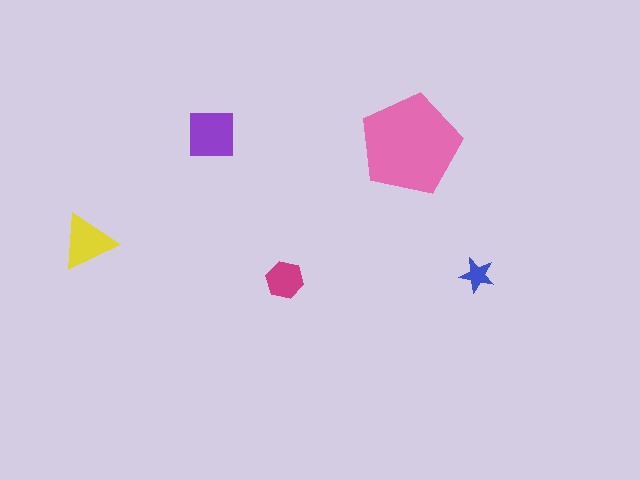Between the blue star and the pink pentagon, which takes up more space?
The pink pentagon.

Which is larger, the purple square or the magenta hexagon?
The purple square.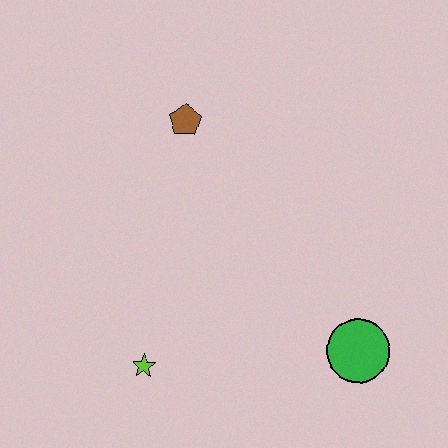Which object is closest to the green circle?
The lime star is closest to the green circle.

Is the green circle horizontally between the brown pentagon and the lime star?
No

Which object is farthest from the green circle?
The brown pentagon is farthest from the green circle.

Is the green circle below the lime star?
No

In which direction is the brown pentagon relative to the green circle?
The brown pentagon is above the green circle.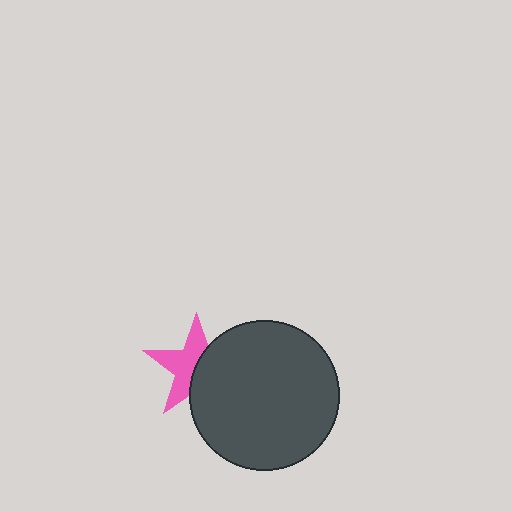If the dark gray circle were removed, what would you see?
You would see the complete pink star.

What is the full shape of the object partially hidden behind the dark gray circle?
The partially hidden object is a pink star.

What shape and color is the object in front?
The object in front is a dark gray circle.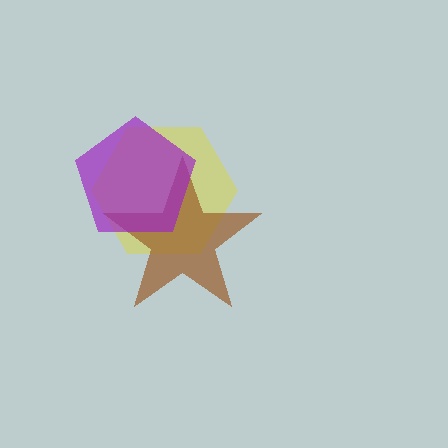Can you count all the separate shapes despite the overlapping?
Yes, there are 3 separate shapes.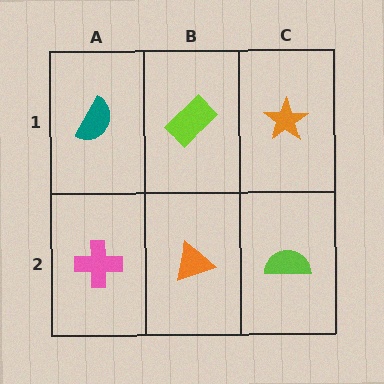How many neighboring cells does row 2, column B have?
3.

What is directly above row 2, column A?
A teal semicircle.